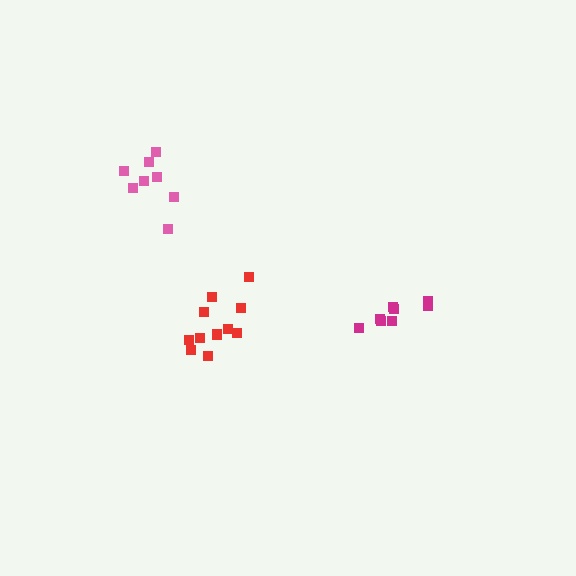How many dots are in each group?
Group 1: 11 dots, Group 2: 8 dots, Group 3: 8 dots (27 total).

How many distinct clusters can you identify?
There are 3 distinct clusters.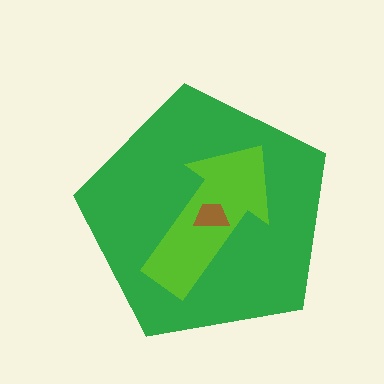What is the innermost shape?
The brown trapezoid.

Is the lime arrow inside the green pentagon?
Yes.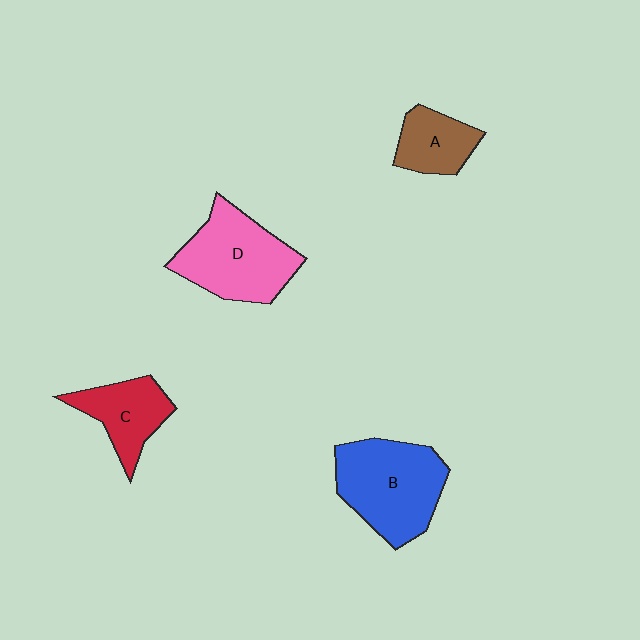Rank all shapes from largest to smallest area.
From largest to smallest: B (blue), D (pink), C (red), A (brown).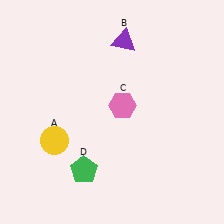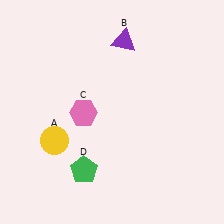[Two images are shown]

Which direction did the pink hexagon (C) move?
The pink hexagon (C) moved left.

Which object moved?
The pink hexagon (C) moved left.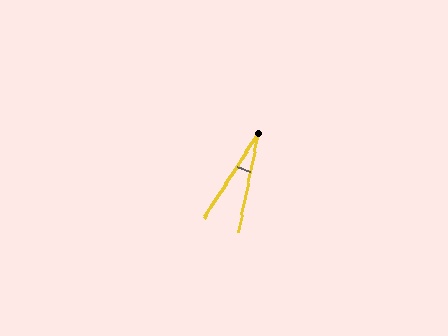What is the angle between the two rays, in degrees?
Approximately 21 degrees.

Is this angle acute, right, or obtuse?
It is acute.